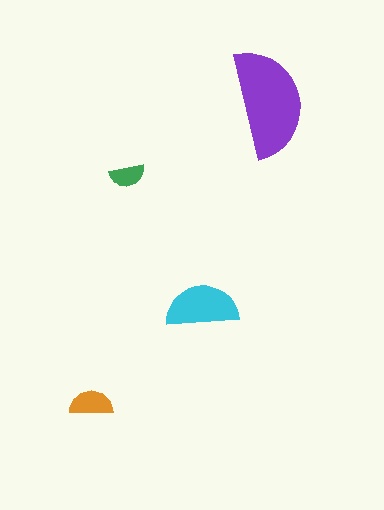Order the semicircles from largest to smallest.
the purple one, the cyan one, the orange one, the green one.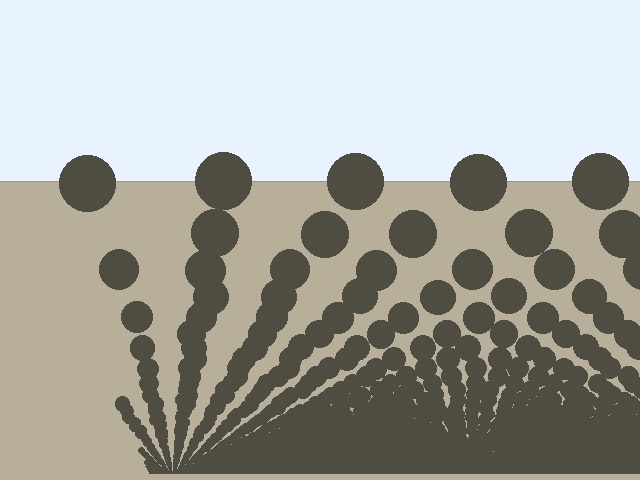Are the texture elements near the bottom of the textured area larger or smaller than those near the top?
Smaller. The gradient is inverted — elements near the bottom are smaller and denser.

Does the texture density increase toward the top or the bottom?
Density increases toward the bottom.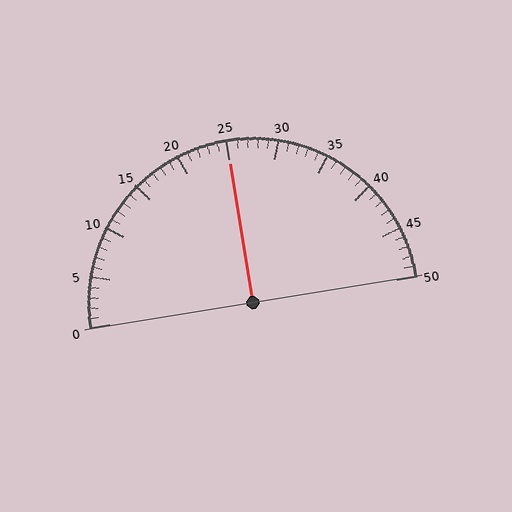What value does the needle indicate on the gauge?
The needle indicates approximately 25.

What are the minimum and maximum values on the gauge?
The gauge ranges from 0 to 50.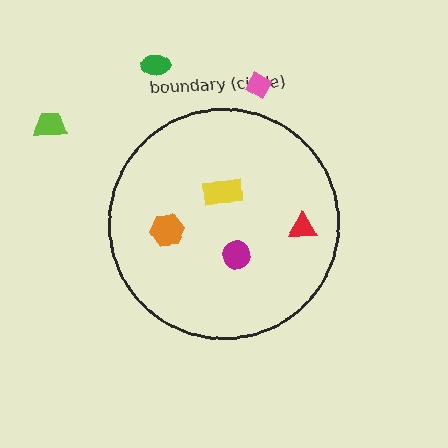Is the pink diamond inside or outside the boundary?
Outside.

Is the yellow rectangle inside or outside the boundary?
Inside.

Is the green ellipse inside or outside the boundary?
Outside.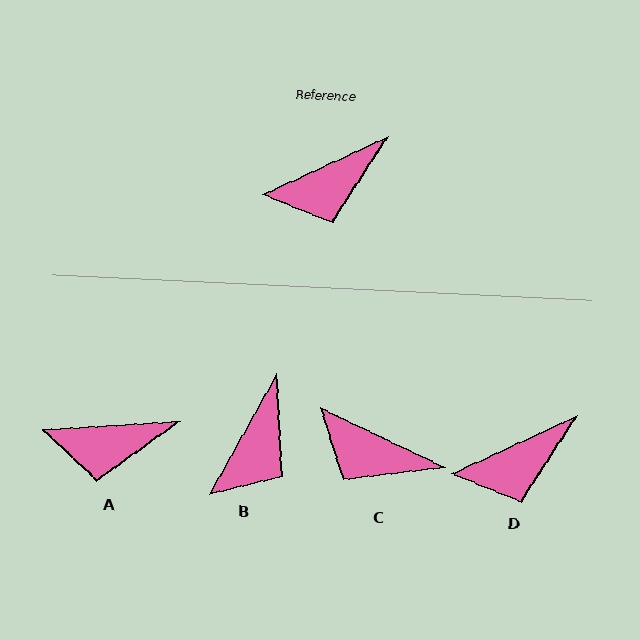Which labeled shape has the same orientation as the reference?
D.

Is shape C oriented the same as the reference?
No, it is off by about 51 degrees.